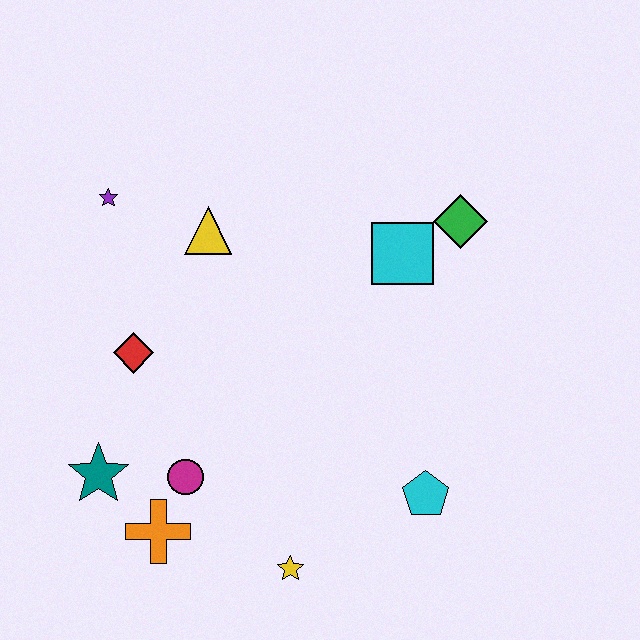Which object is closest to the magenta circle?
The orange cross is closest to the magenta circle.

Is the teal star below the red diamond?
Yes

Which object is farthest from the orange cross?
The green diamond is farthest from the orange cross.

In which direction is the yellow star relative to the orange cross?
The yellow star is to the right of the orange cross.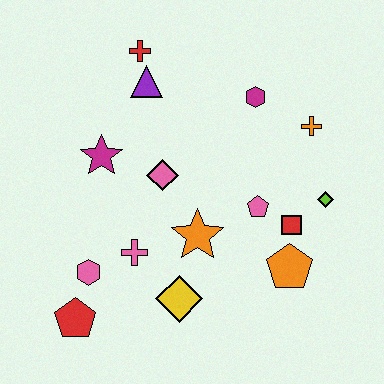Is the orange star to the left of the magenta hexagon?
Yes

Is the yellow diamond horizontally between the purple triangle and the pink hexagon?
No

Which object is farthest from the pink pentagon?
The red pentagon is farthest from the pink pentagon.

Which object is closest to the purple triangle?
The red cross is closest to the purple triangle.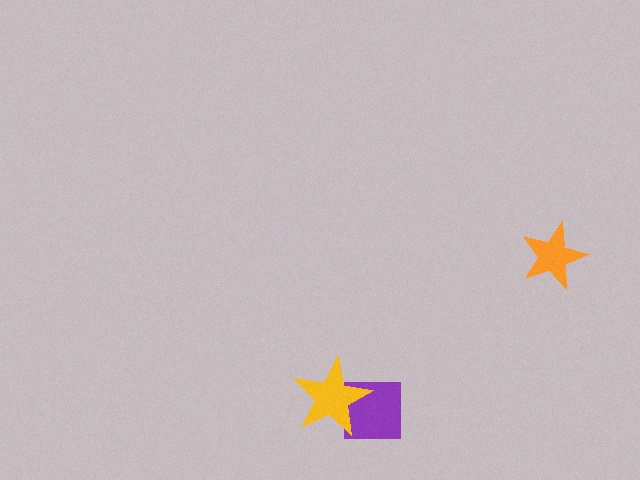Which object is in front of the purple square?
The yellow star is in front of the purple square.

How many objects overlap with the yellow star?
1 object overlaps with the yellow star.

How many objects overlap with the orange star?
0 objects overlap with the orange star.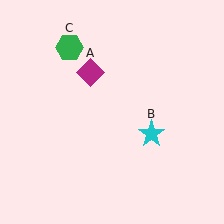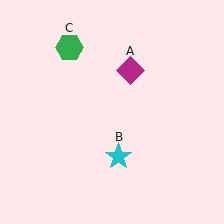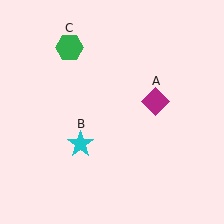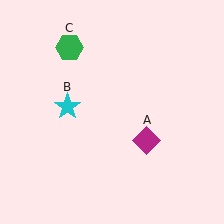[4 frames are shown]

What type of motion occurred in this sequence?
The magenta diamond (object A), cyan star (object B) rotated clockwise around the center of the scene.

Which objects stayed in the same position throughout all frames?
Green hexagon (object C) remained stationary.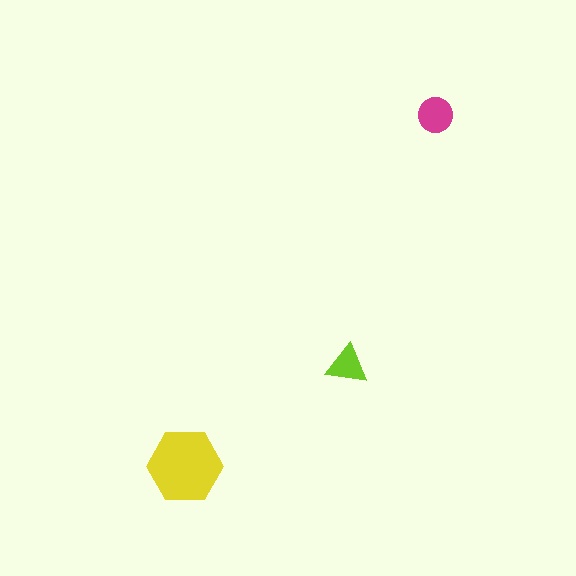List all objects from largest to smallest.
The yellow hexagon, the magenta circle, the lime triangle.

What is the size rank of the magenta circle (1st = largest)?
2nd.